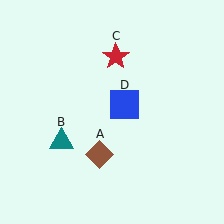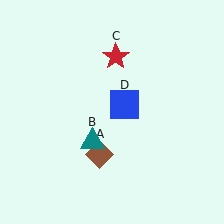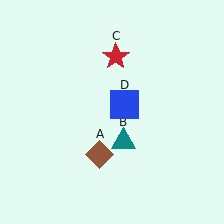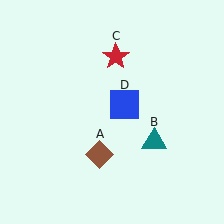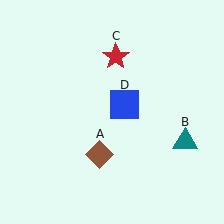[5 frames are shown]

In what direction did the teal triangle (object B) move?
The teal triangle (object B) moved right.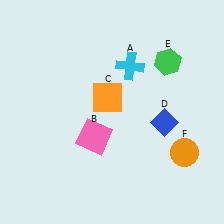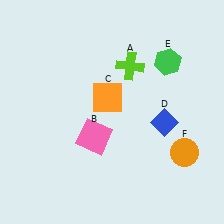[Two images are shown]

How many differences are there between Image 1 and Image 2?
There is 1 difference between the two images.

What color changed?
The cross (A) changed from cyan in Image 1 to lime in Image 2.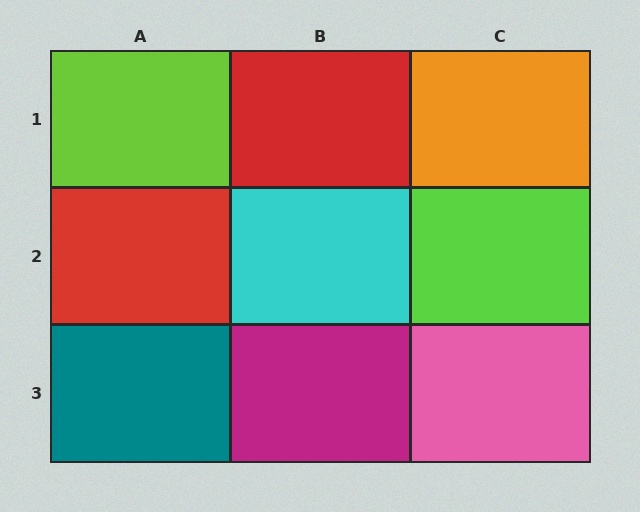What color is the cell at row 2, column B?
Cyan.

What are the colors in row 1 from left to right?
Lime, red, orange.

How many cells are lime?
2 cells are lime.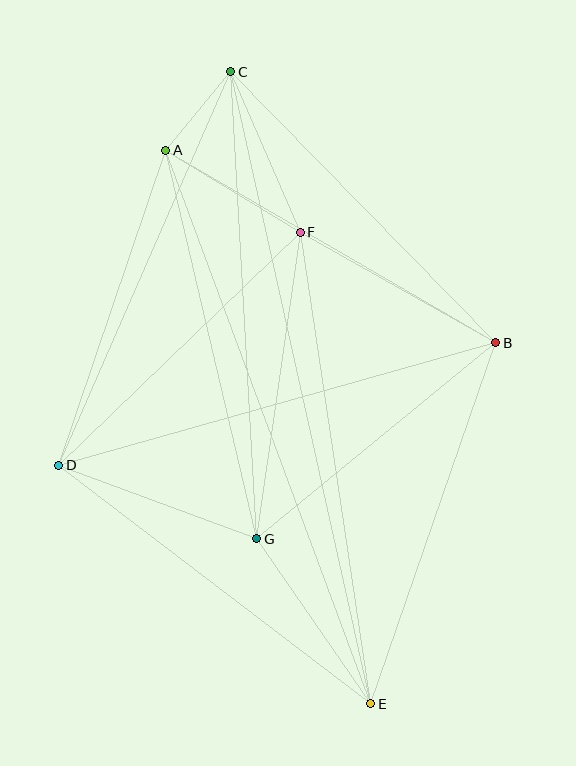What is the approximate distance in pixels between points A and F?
The distance between A and F is approximately 158 pixels.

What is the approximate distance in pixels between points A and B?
The distance between A and B is approximately 382 pixels.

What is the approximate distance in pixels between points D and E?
The distance between D and E is approximately 393 pixels.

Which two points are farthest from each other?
Points C and E are farthest from each other.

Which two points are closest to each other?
Points A and C are closest to each other.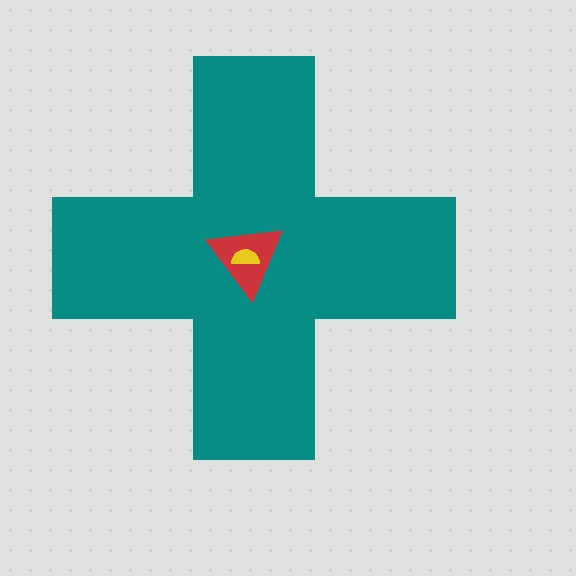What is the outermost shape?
The teal cross.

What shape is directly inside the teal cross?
The red triangle.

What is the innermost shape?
The yellow semicircle.